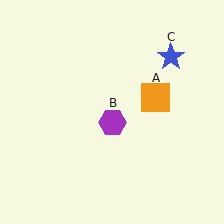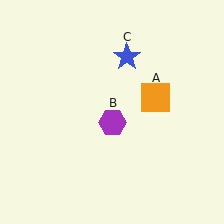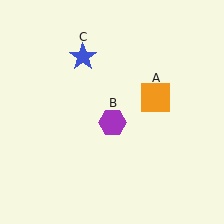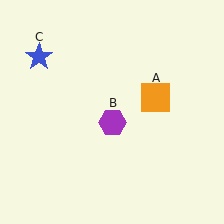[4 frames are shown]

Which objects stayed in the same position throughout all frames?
Orange square (object A) and purple hexagon (object B) remained stationary.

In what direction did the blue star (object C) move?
The blue star (object C) moved left.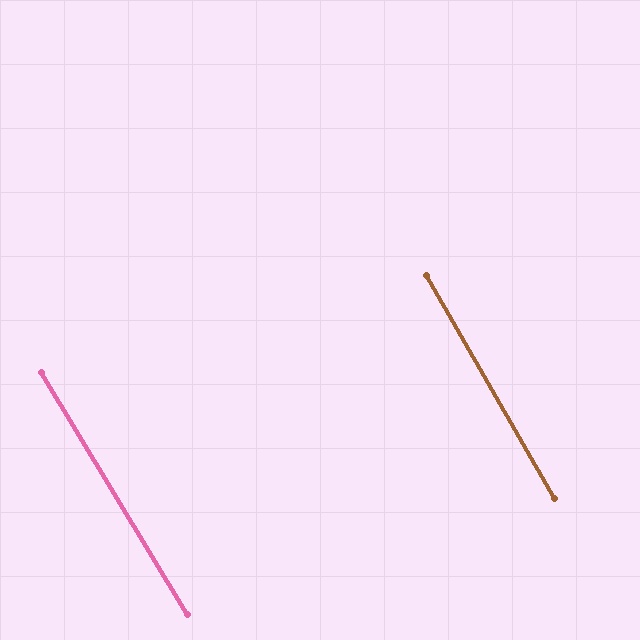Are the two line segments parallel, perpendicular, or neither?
Parallel — their directions differ by only 1.3°.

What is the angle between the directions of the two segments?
Approximately 1 degree.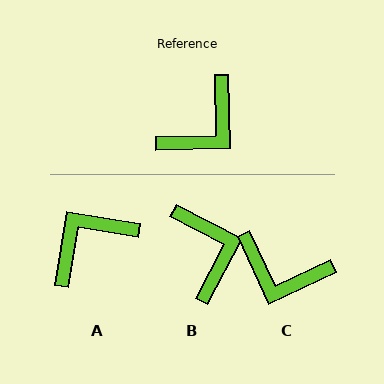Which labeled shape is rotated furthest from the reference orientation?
A, about 169 degrees away.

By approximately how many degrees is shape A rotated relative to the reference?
Approximately 169 degrees counter-clockwise.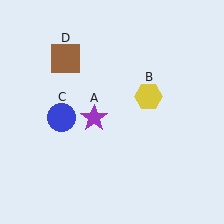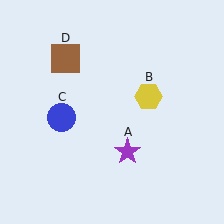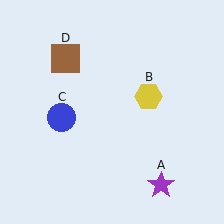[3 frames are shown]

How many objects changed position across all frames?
1 object changed position: purple star (object A).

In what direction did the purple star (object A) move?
The purple star (object A) moved down and to the right.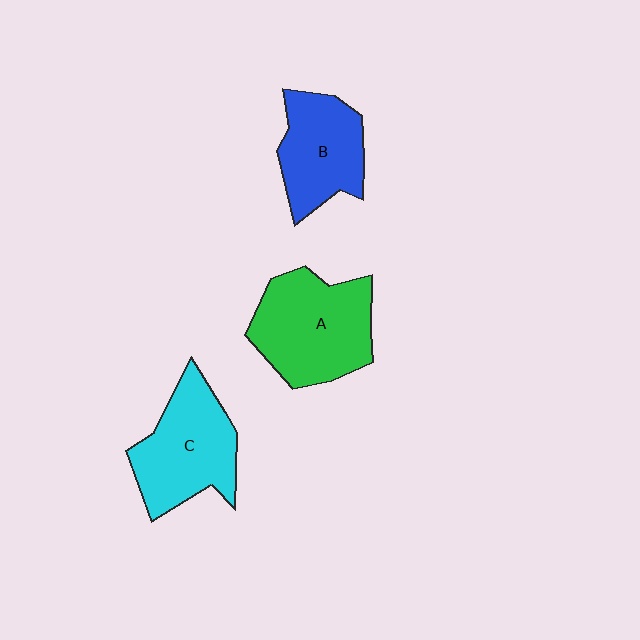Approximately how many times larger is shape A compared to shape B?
Approximately 1.3 times.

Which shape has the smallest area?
Shape B (blue).